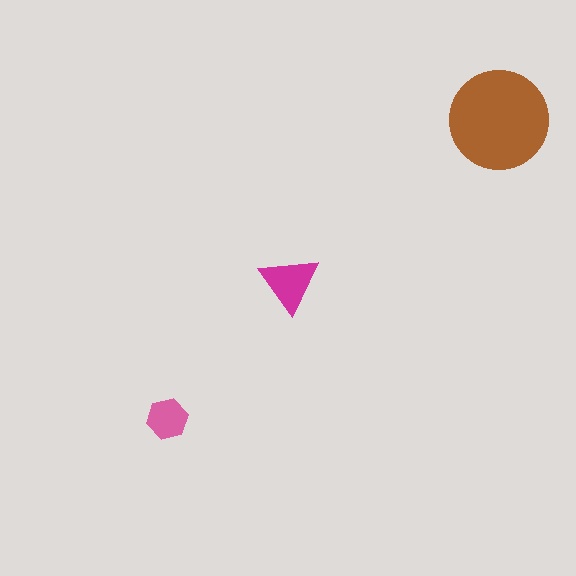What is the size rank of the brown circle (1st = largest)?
1st.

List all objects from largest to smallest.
The brown circle, the magenta triangle, the pink hexagon.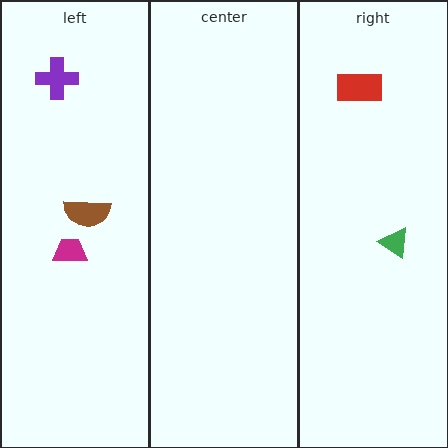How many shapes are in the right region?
2.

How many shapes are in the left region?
3.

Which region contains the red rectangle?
The right region.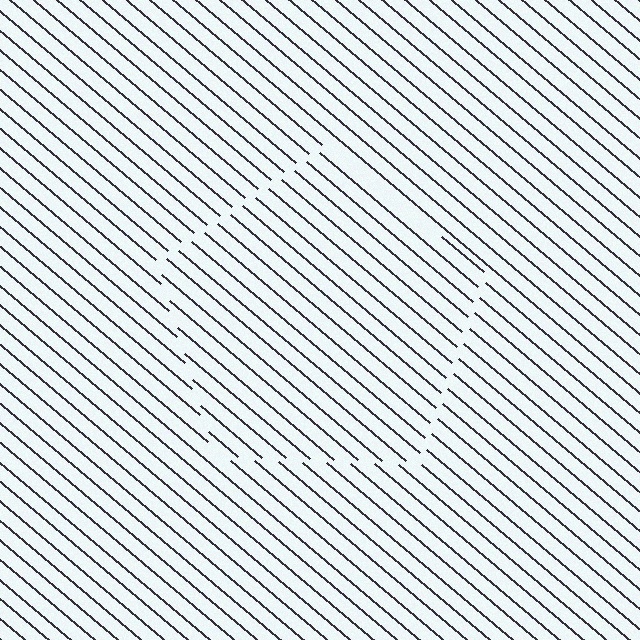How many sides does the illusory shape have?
5 sides — the line-ends trace a pentagon.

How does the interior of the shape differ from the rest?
The interior of the shape contains the same grating, shifted by half a period — the contour is defined by the phase discontinuity where line-ends from the inner and outer gratings abut.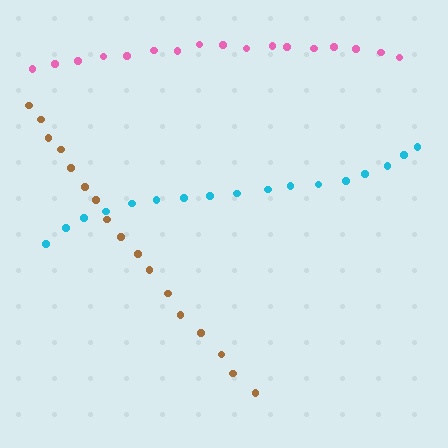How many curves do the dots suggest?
There are 3 distinct paths.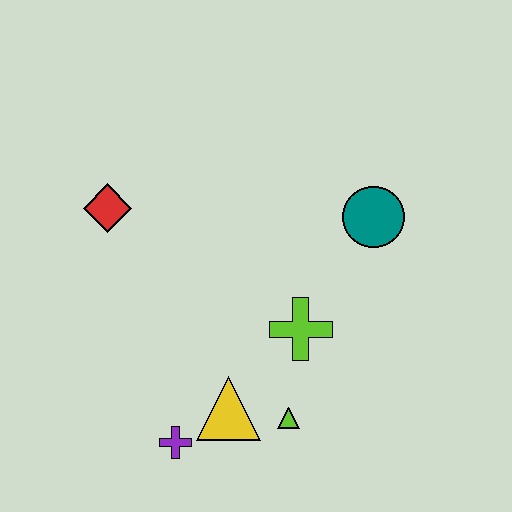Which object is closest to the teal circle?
The lime cross is closest to the teal circle.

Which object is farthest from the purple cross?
The teal circle is farthest from the purple cross.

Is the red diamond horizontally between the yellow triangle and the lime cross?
No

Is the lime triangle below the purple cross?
No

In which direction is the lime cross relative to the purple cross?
The lime cross is to the right of the purple cross.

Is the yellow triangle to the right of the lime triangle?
No